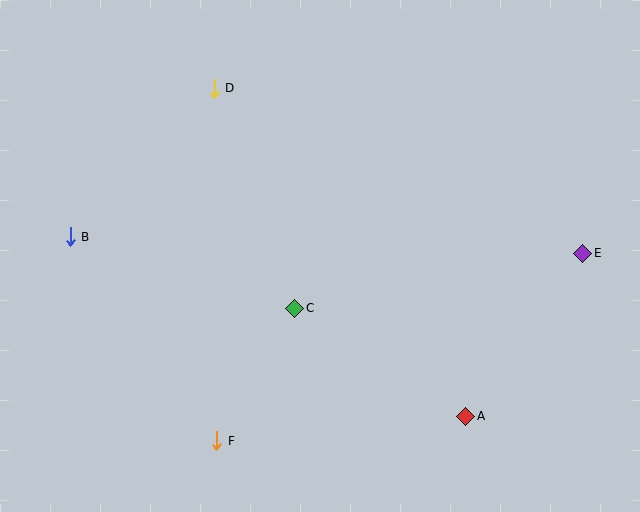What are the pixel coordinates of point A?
Point A is at (466, 416).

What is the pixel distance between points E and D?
The distance between E and D is 404 pixels.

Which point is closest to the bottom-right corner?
Point A is closest to the bottom-right corner.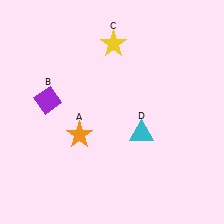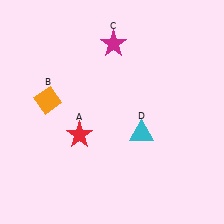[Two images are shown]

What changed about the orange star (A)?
In Image 1, A is orange. In Image 2, it changed to red.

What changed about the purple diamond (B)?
In Image 1, B is purple. In Image 2, it changed to orange.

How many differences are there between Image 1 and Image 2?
There are 3 differences between the two images.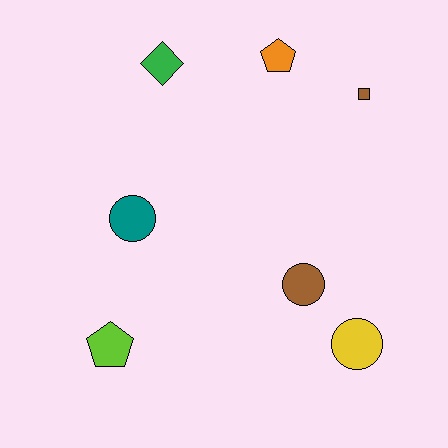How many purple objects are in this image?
There are no purple objects.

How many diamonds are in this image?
There is 1 diamond.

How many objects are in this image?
There are 7 objects.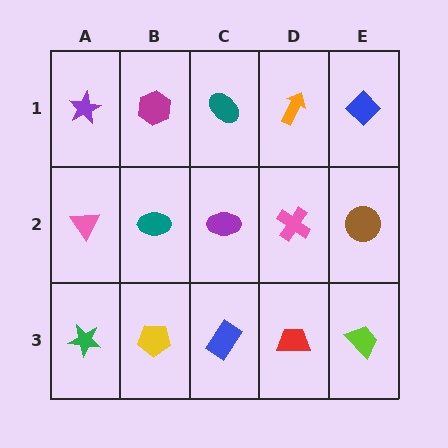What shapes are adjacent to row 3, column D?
A pink cross (row 2, column D), a blue rectangle (row 3, column C), a lime trapezoid (row 3, column E).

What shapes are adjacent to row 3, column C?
A purple ellipse (row 2, column C), a yellow pentagon (row 3, column B), a red trapezoid (row 3, column D).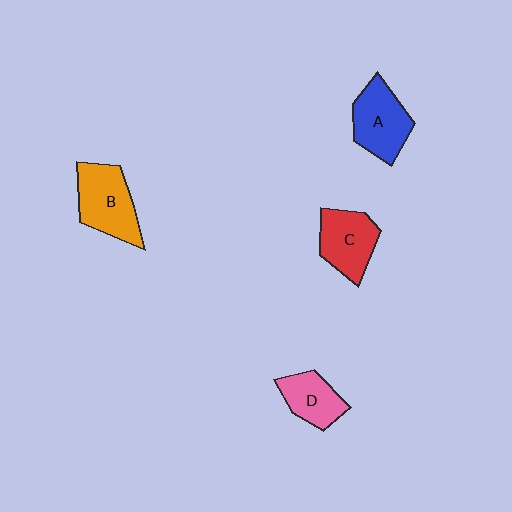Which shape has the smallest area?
Shape D (pink).